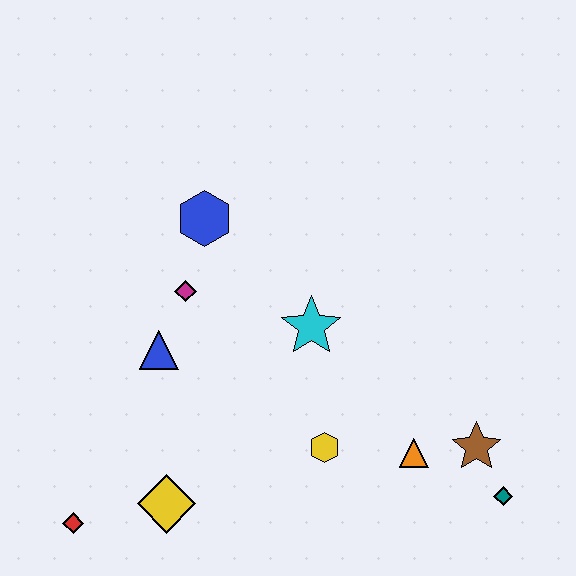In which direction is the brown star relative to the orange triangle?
The brown star is to the right of the orange triangle.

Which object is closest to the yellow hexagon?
The orange triangle is closest to the yellow hexagon.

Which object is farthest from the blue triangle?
The teal diamond is farthest from the blue triangle.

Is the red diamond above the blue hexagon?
No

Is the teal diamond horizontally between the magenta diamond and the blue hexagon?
No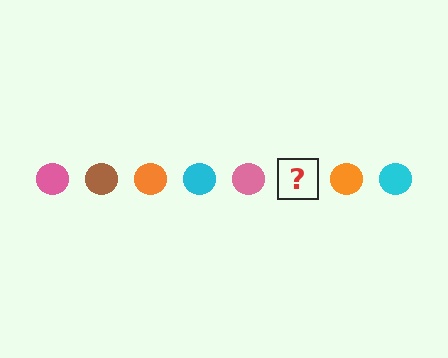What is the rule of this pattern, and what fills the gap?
The rule is that the pattern cycles through pink, brown, orange, cyan circles. The gap should be filled with a brown circle.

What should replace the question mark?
The question mark should be replaced with a brown circle.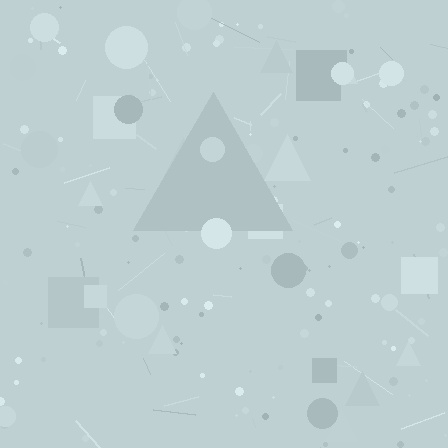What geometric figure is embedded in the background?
A triangle is embedded in the background.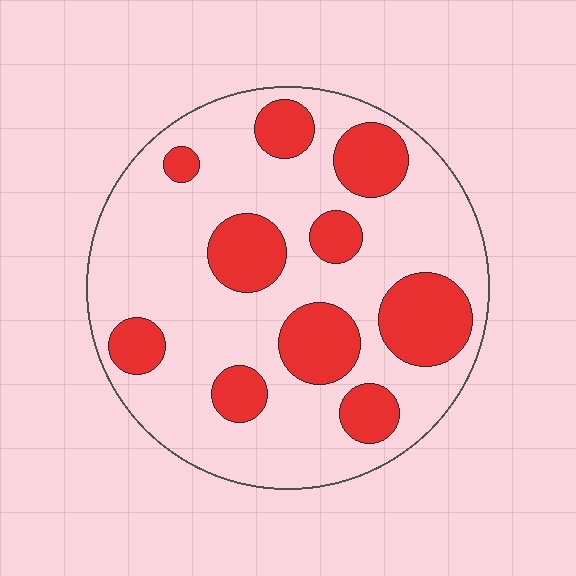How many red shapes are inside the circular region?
10.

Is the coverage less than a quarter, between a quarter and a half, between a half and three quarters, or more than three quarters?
Between a quarter and a half.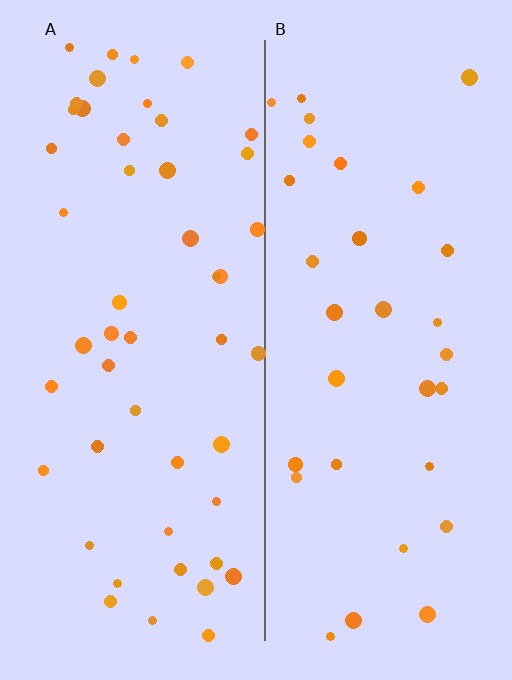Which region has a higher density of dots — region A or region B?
A (the left).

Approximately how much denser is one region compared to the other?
Approximately 1.5× — region A over region B.